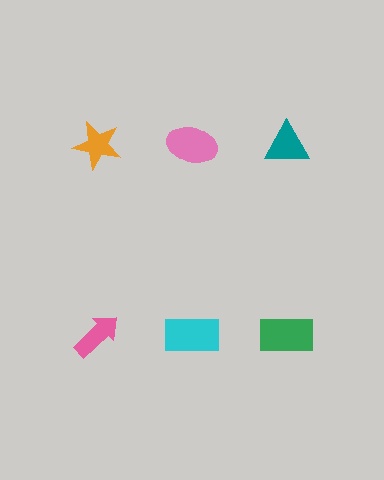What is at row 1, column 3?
A teal triangle.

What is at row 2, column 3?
A green rectangle.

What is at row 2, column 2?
A cyan rectangle.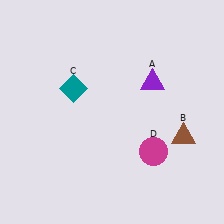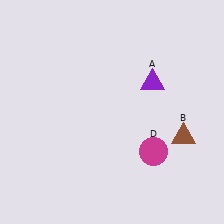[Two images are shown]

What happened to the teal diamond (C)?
The teal diamond (C) was removed in Image 2. It was in the top-left area of Image 1.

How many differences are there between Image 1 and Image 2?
There is 1 difference between the two images.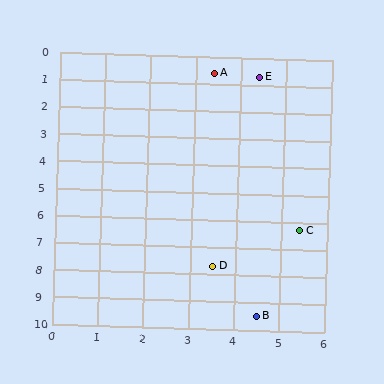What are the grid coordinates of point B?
Point B is at approximately (4.5, 9.5).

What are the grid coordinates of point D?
Point D is at approximately (3.5, 7.7).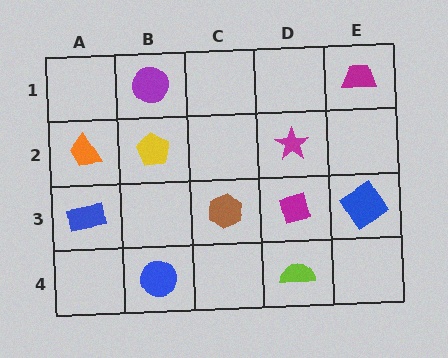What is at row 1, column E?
A magenta trapezoid.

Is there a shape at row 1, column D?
No, that cell is empty.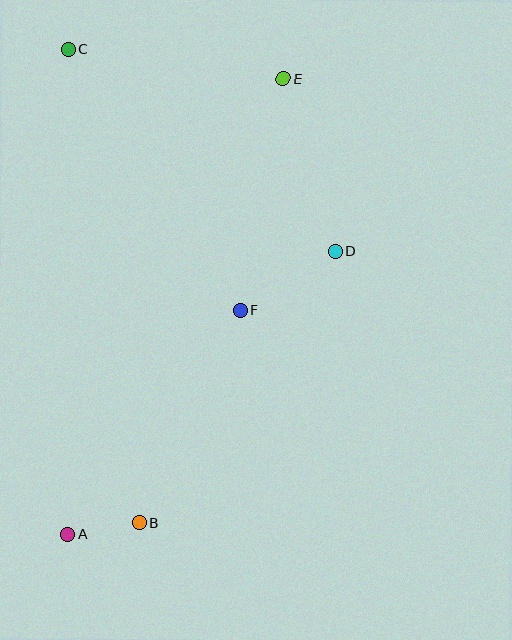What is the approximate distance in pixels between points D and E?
The distance between D and E is approximately 179 pixels.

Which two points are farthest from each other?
Points A and E are farthest from each other.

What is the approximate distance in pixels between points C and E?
The distance between C and E is approximately 217 pixels.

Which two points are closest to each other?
Points A and B are closest to each other.